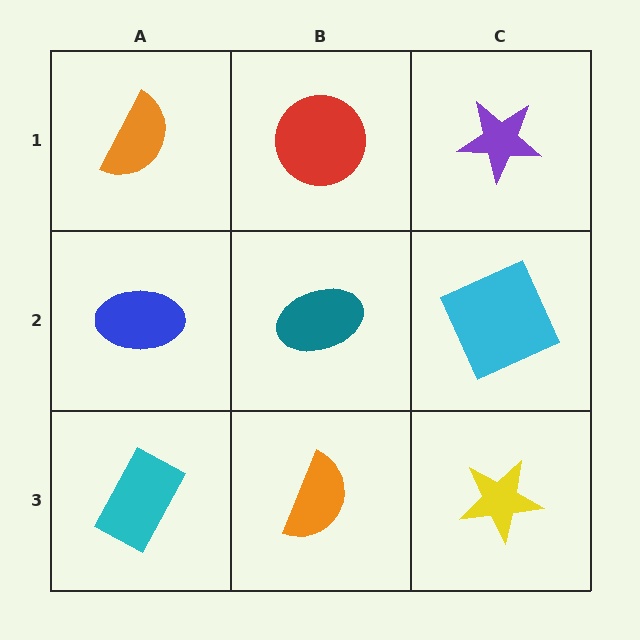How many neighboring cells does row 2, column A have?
3.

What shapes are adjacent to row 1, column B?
A teal ellipse (row 2, column B), an orange semicircle (row 1, column A), a purple star (row 1, column C).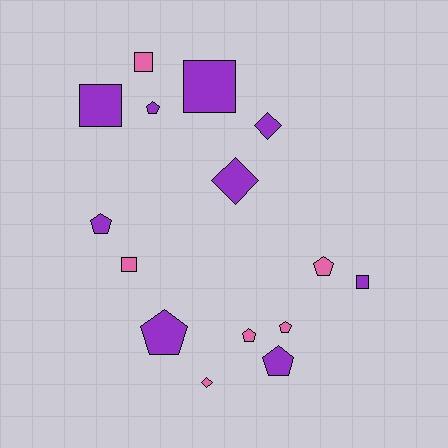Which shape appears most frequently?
Pentagon, with 7 objects.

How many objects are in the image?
There are 15 objects.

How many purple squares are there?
There are 3 purple squares.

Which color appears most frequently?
Purple, with 9 objects.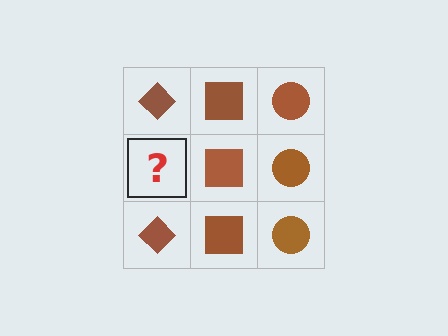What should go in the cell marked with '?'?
The missing cell should contain a brown diamond.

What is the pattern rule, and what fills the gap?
The rule is that each column has a consistent shape. The gap should be filled with a brown diamond.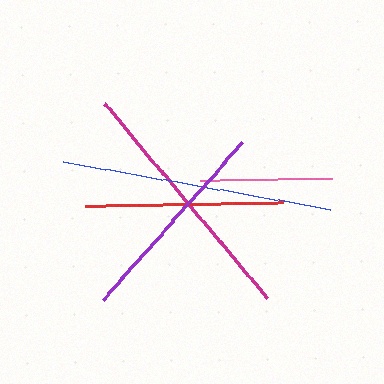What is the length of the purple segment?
The purple segment is approximately 210 pixels long.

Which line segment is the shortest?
The pink line is the shortest at approximately 133 pixels.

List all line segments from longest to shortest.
From longest to shortest: blue, magenta, purple, red, pink.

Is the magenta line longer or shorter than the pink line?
The magenta line is longer than the pink line.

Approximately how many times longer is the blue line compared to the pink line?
The blue line is approximately 2.0 times the length of the pink line.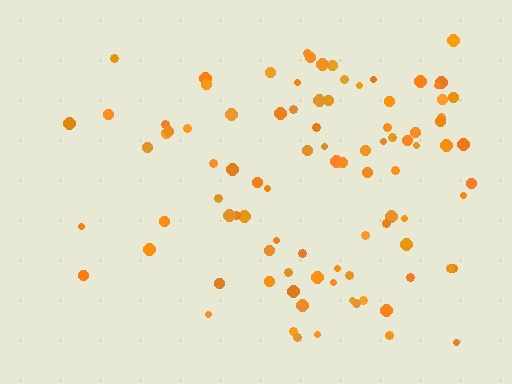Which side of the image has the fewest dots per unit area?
The left.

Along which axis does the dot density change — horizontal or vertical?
Horizontal.